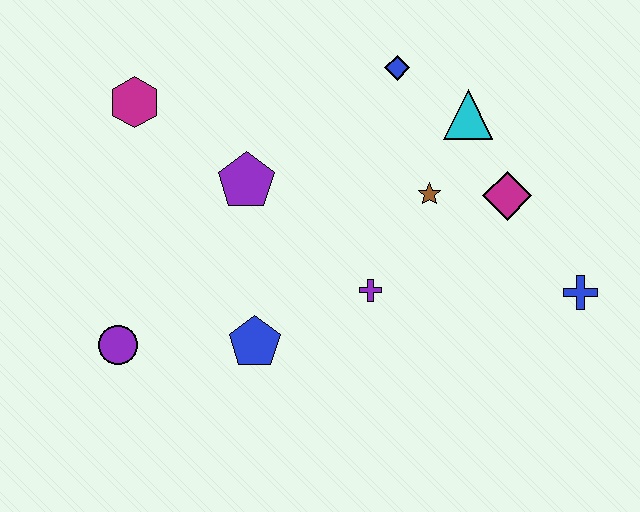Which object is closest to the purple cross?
The brown star is closest to the purple cross.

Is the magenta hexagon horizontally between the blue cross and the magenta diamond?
No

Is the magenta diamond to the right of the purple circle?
Yes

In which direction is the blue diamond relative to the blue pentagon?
The blue diamond is above the blue pentagon.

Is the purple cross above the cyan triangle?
No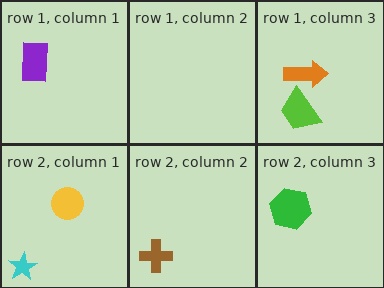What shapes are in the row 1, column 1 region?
The purple rectangle.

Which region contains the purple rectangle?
The row 1, column 1 region.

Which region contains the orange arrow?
The row 1, column 3 region.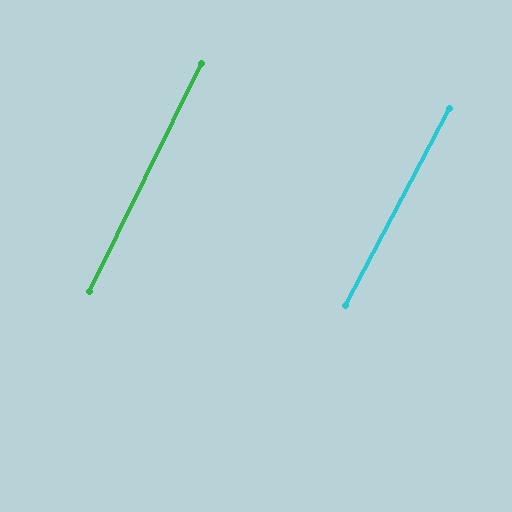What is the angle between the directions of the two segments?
Approximately 2 degrees.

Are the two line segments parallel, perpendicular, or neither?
Parallel — their directions differ by only 1.7°.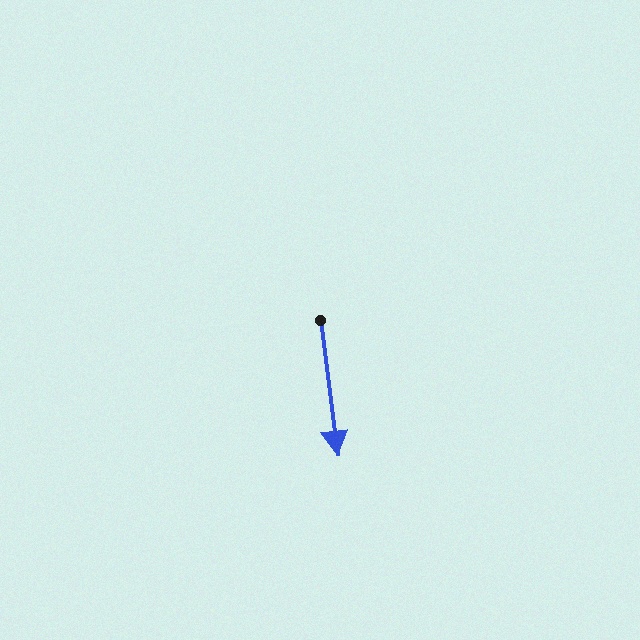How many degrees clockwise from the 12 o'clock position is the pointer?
Approximately 173 degrees.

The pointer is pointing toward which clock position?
Roughly 6 o'clock.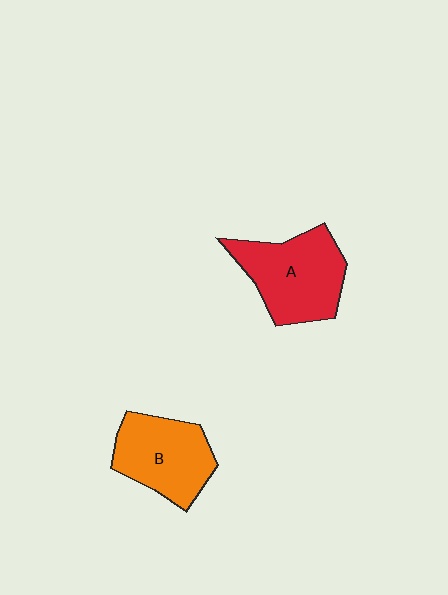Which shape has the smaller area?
Shape B (orange).